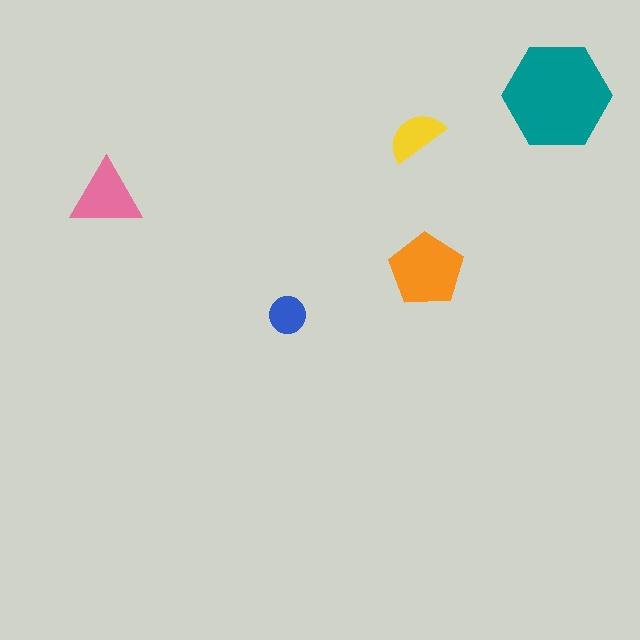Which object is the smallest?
The blue circle.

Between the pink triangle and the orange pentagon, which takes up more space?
The orange pentagon.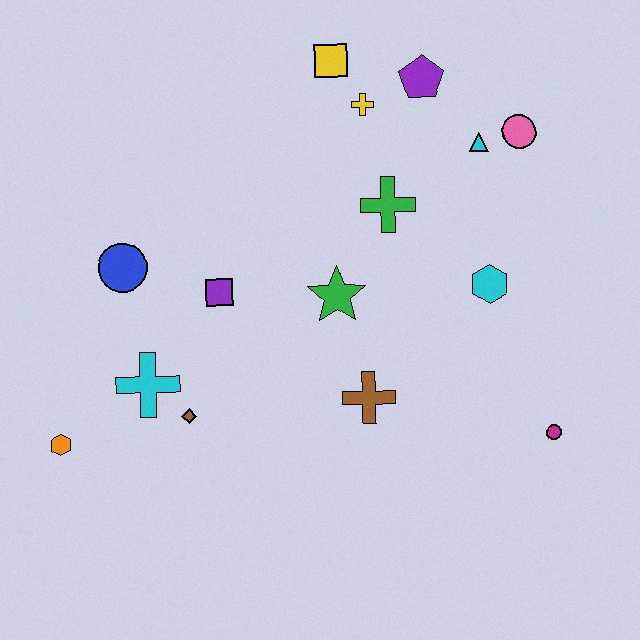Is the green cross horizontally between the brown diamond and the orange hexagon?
No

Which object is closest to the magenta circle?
The cyan hexagon is closest to the magenta circle.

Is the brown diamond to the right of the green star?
No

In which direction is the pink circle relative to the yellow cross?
The pink circle is to the right of the yellow cross.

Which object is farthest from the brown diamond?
The pink circle is farthest from the brown diamond.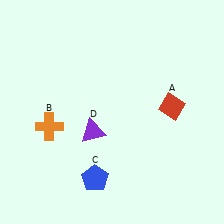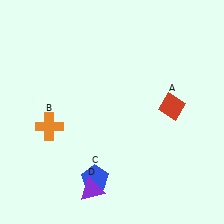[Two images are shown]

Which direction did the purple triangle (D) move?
The purple triangle (D) moved down.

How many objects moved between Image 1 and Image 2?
1 object moved between the two images.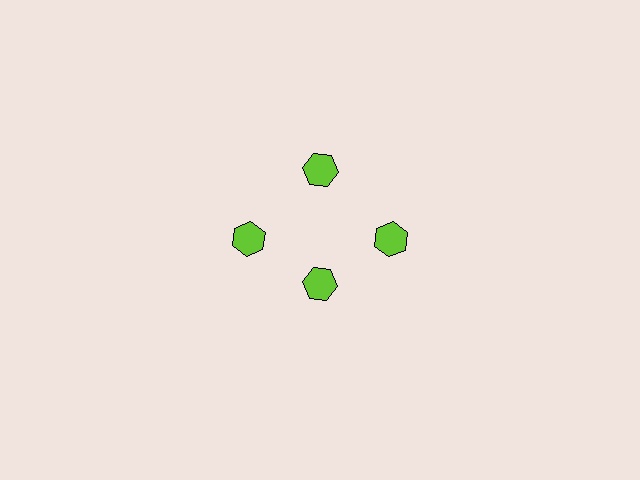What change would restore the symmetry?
The symmetry would be restored by moving it outward, back onto the ring so that all 4 hexagons sit at equal angles and equal distance from the center.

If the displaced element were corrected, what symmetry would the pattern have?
It would have 4-fold rotational symmetry — the pattern would map onto itself every 90 degrees.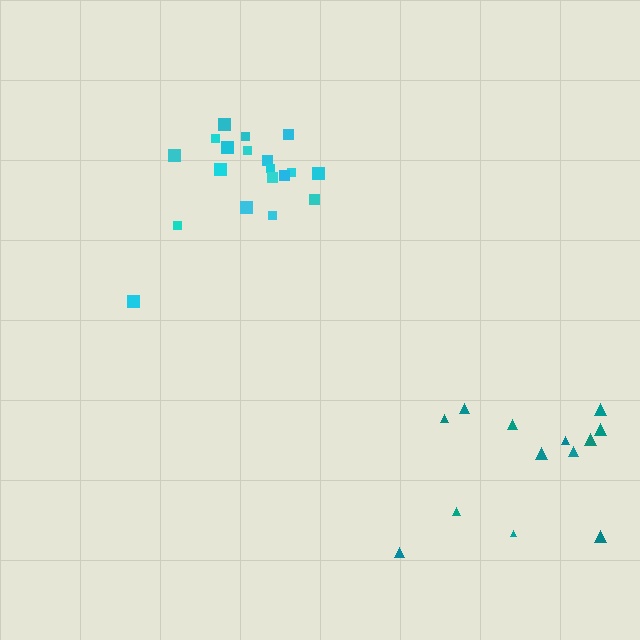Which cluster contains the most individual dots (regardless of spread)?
Cyan (19).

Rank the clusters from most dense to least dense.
cyan, teal.